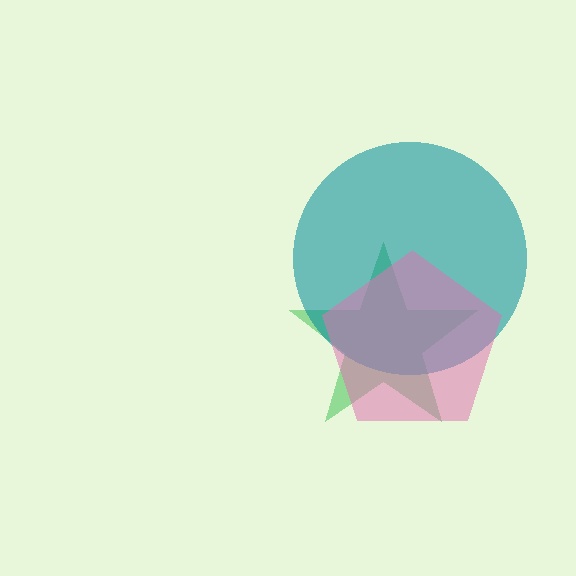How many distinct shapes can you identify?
There are 3 distinct shapes: a green star, a teal circle, a pink pentagon.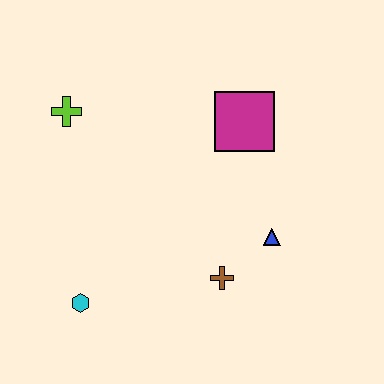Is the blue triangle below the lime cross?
Yes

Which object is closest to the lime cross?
The magenta square is closest to the lime cross.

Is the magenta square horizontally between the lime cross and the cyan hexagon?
No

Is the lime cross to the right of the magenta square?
No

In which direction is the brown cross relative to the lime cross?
The brown cross is below the lime cross.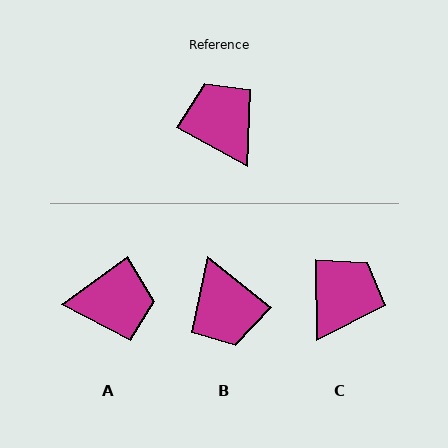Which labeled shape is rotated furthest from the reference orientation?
B, about 170 degrees away.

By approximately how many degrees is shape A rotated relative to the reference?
Approximately 115 degrees clockwise.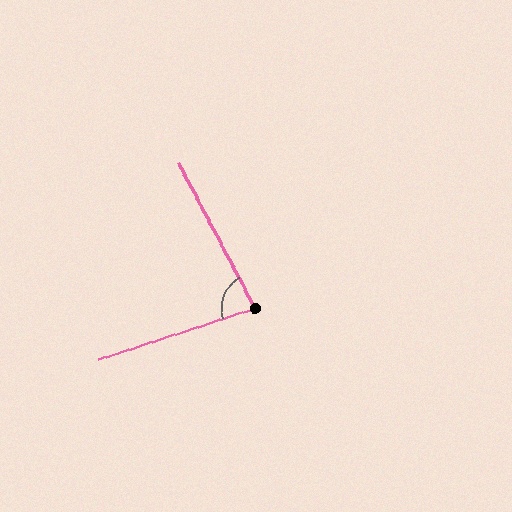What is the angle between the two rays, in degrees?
Approximately 80 degrees.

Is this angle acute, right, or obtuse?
It is acute.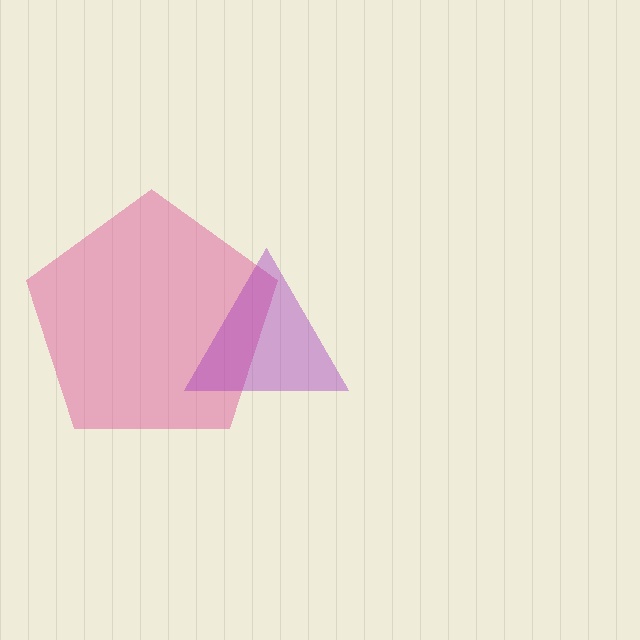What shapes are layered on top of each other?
The layered shapes are: a pink pentagon, a purple triangle.